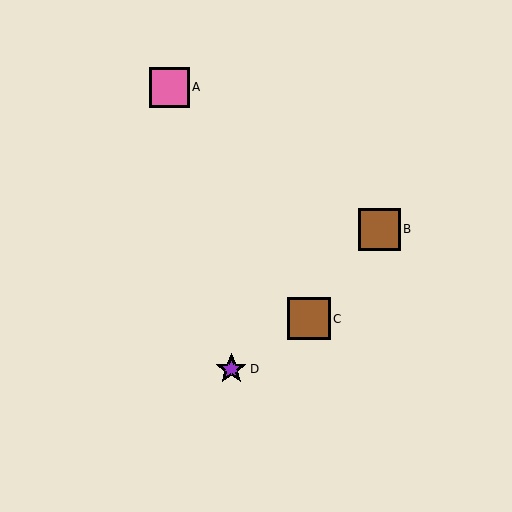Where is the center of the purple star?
The center of the purple star is at (231, 369).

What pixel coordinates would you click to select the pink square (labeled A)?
Click at (169, 87) to select the pink square A.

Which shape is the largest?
The brown square (labeled C) is the largest.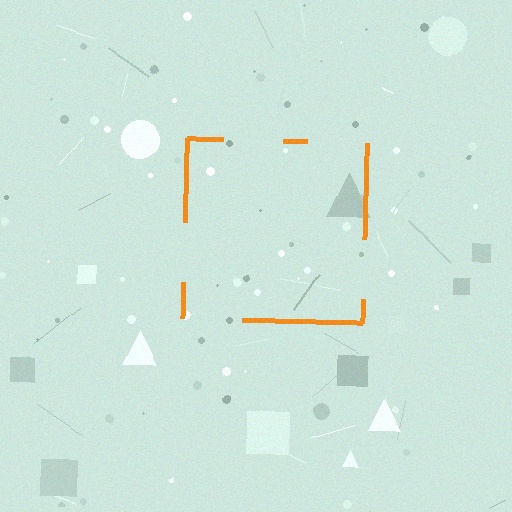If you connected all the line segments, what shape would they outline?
They would outline a square.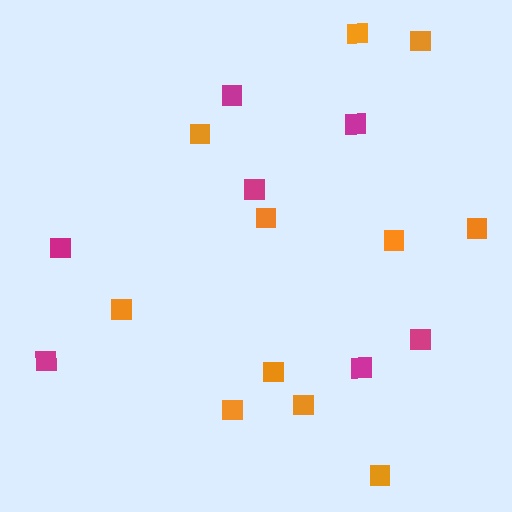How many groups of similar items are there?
There are 2 groups: one group of magenta squares (7) and one group of orange squares (11).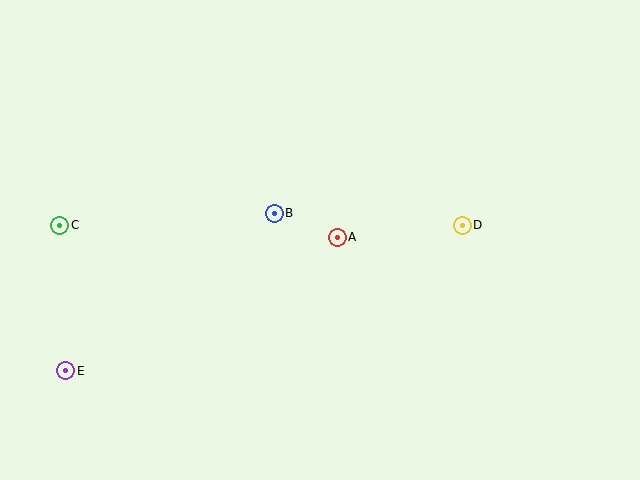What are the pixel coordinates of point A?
Point A is at (337, 237).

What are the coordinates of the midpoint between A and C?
The midpoint between A and C is at (198, 231).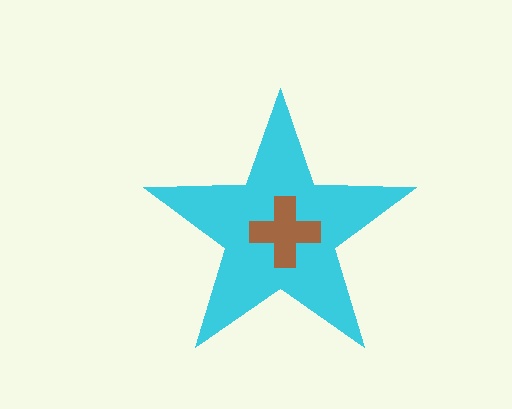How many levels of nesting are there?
2.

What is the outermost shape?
The cyan star.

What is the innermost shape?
The brown cross.